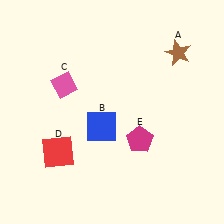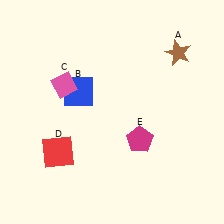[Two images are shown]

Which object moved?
The blue square (B) moved up.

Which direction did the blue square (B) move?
The blue square (B) moved up.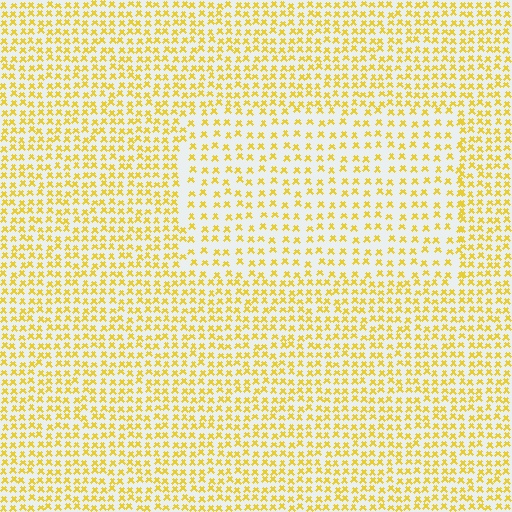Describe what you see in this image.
The image contains small yellow elements arranged at two different densities. A rectangle-shaped region is visible where the elements are less densely packed than the surrounding area.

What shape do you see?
I see a rectangle.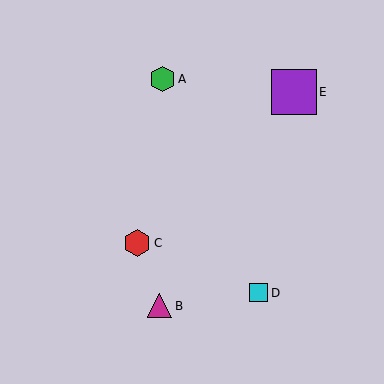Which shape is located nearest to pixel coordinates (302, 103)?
The purple square (labeled E) at (294, 92) is nearest to that location.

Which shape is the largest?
The purple square (labeled E) is the largest.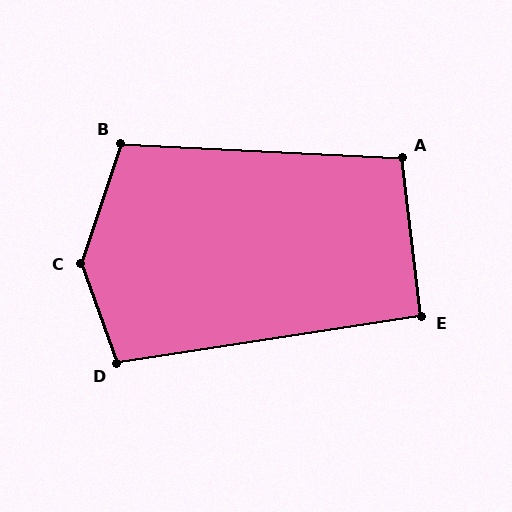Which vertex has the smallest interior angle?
E, at approximately 92 degrees.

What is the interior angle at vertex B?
Approximately 106 degrees (obtuse).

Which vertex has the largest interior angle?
C, at approximately 141 degrees.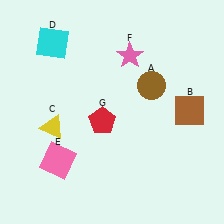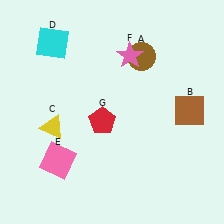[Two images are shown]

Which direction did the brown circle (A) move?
The brown circle (A) moved up.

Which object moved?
The brown circle (A) moved up.